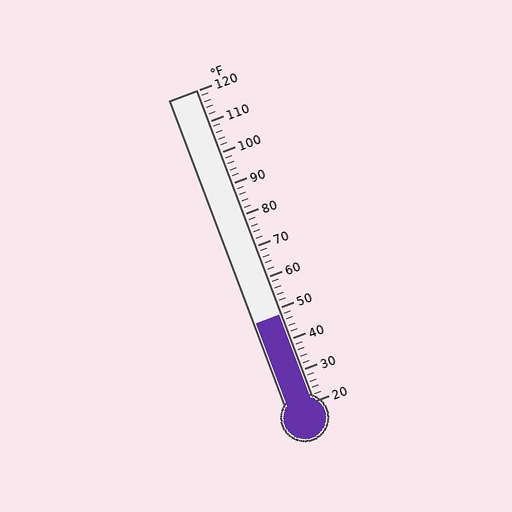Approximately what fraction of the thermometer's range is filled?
The thermometer is filled to approximately 30% of its range.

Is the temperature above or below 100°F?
The temperature is below 100°F.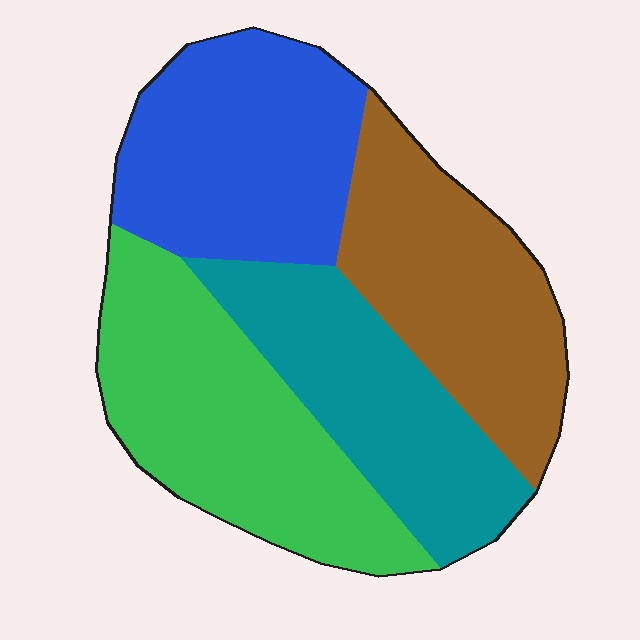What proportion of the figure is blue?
Blue takes up about one quarter (1/4) of the figure.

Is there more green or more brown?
Green.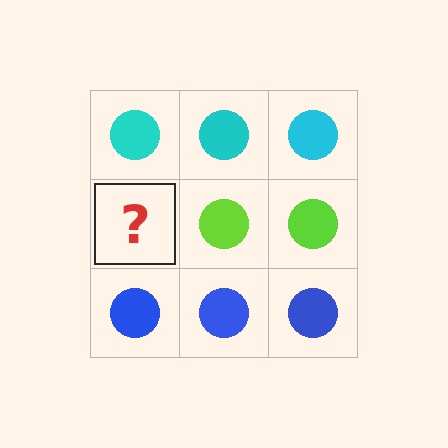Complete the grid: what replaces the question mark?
The question mark should be replaced with a lime circle.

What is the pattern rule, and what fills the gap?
The rule is that each row has a consistent color. The gap should be filled with a lime circle.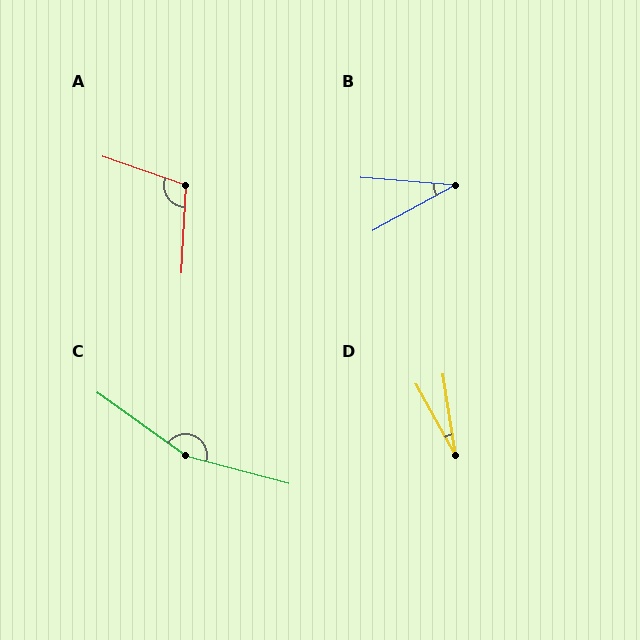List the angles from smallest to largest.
D (20°), B (33°), A (107°), C (159°).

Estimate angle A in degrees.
Approximately 107 degrees.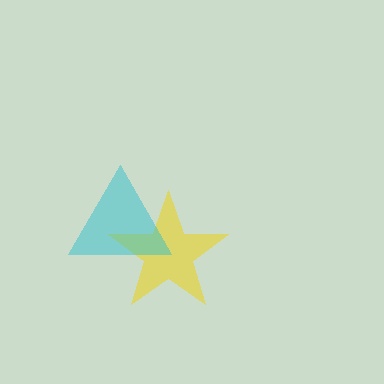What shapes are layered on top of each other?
The layered shapes are: a yellow star, a cyan triangle.